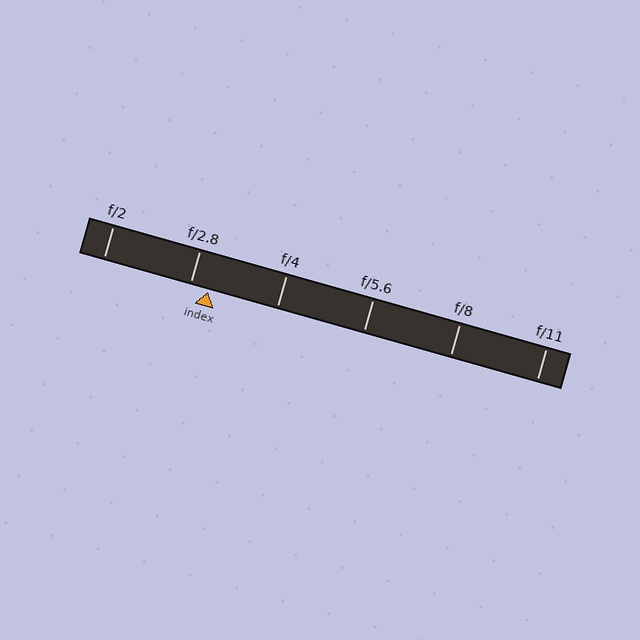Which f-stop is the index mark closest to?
The index mark is closest to f/2.8.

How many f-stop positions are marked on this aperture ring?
There are 6 f-stop positions marked.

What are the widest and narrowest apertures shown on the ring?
The widest aperture shown is f/2 and the narrowest is f/11.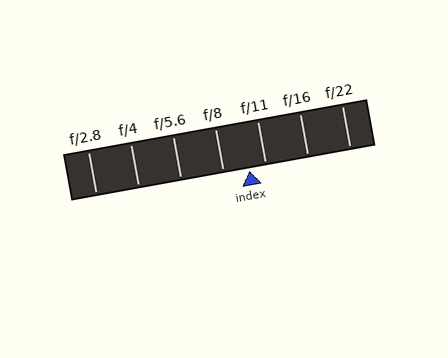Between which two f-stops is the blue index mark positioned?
The index mark is between f/8 and f/11.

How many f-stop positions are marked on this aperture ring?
There are 7 f-stop positions marked.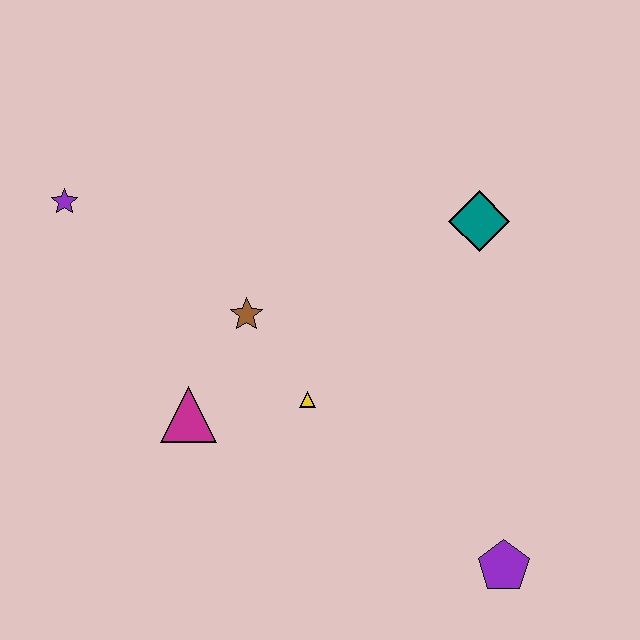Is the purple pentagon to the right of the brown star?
Yes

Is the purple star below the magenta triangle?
No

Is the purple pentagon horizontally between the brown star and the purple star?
No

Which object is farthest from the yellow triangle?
The purple star is farthest from the yellow triangle.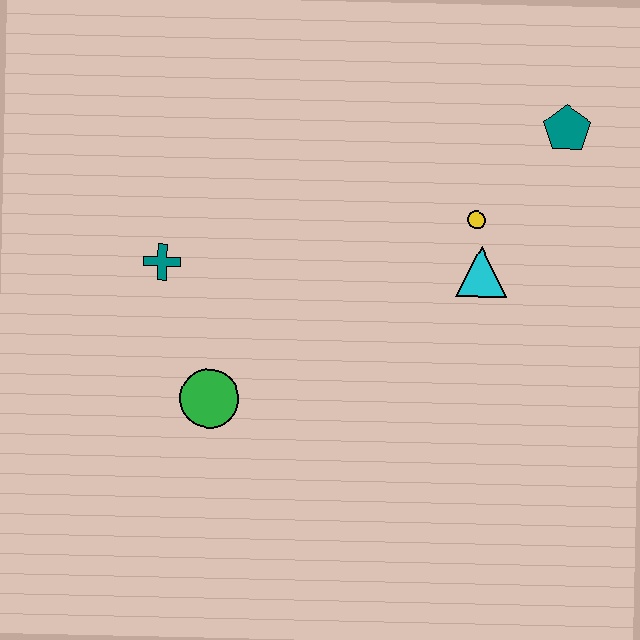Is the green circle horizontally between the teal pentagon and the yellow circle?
No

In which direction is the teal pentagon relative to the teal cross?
The teal pentagon is to the right of the teal cross.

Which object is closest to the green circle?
The teal cross is closest to the green circle.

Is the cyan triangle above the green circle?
Yes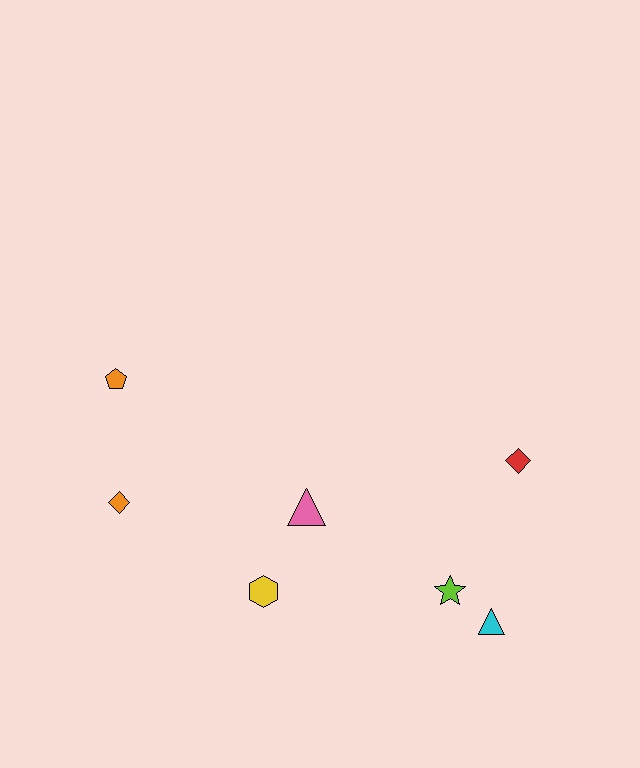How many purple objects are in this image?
There are no purple objects.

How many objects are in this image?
There are 7 objects.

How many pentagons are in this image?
There is 1 pentagon.